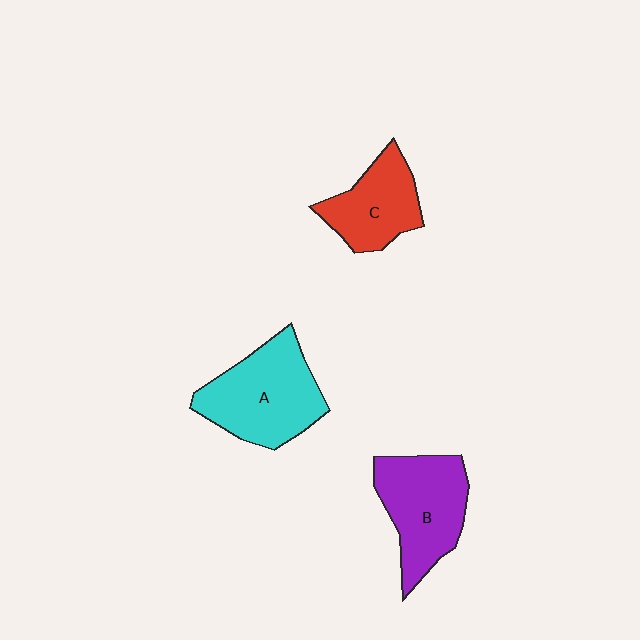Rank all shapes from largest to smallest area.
From largest to smallest: A (cyan), B (purple), C (red).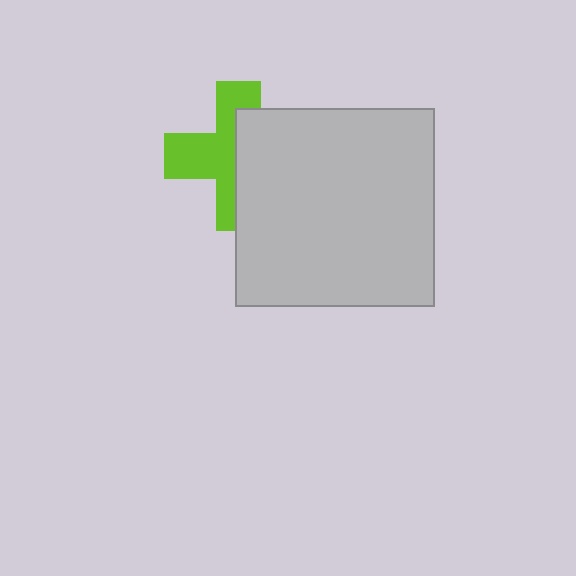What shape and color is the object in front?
The object in front is a light gray square.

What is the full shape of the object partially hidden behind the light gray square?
The partially hidden object is a lime cross.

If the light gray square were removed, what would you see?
You would see the complete lime cross.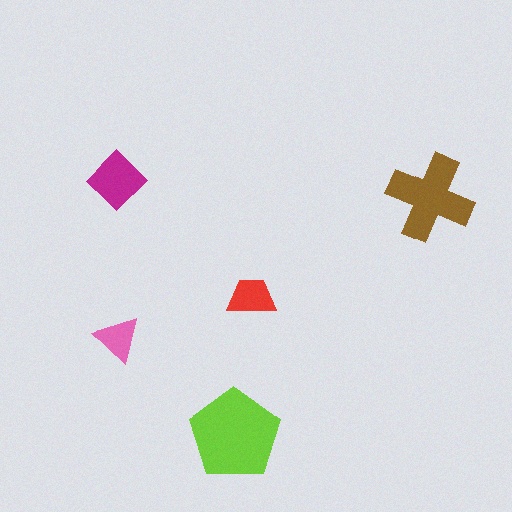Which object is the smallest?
The pink triangle.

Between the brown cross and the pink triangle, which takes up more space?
The brown cross.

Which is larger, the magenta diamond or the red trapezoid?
The magenta diamond.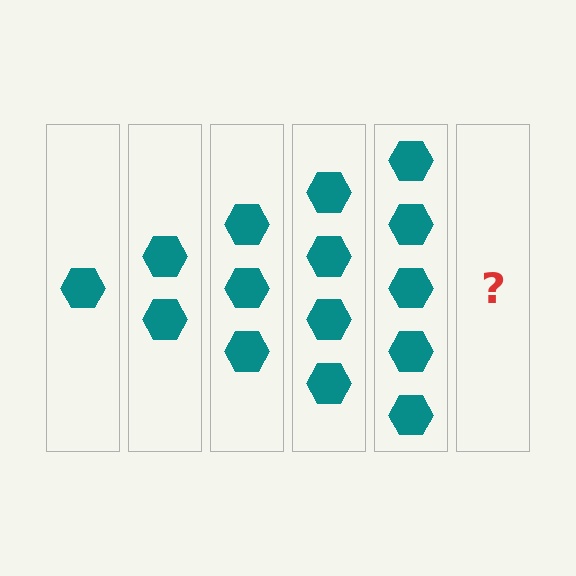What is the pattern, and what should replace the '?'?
The pattern is that each step adds one more hexagon. The '?' should be 6 hexagons.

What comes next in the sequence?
The next element should be 6 hexagons.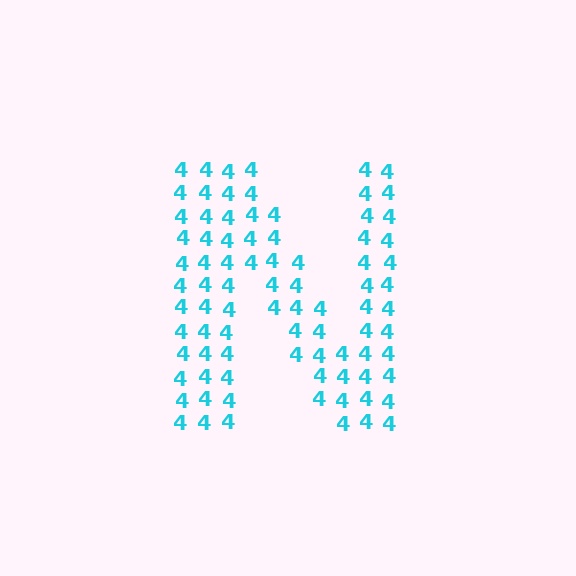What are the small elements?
The small elements are digit 4's.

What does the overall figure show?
The overall figure shows the letter N.